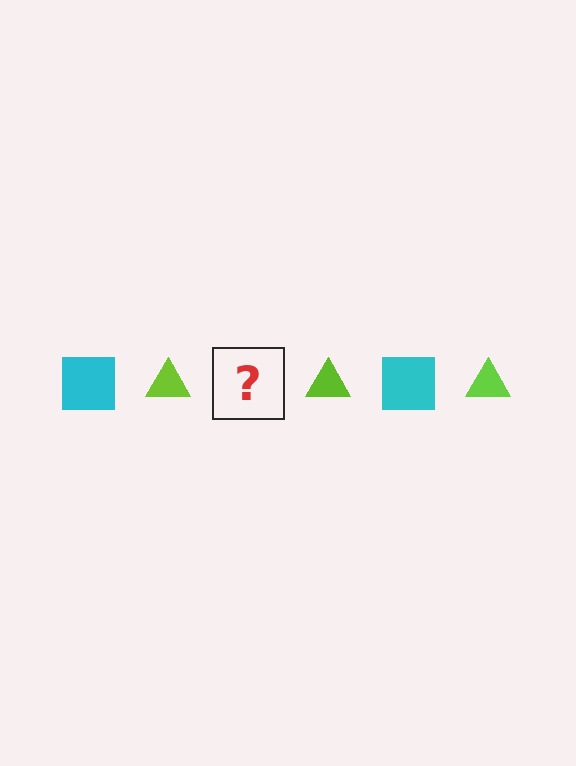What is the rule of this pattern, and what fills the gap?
The rule is that the pattern alternates between cyan square and lime triangle. The gap should be filled with a cyan square.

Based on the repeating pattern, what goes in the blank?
The blank should be a cyan square.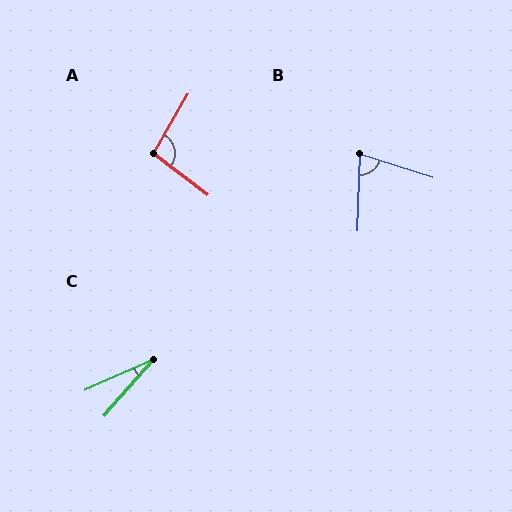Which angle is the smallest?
C, at approximately 25 degrees.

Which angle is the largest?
A, at approximately 97 degrees.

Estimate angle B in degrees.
Approximately 74 degrees.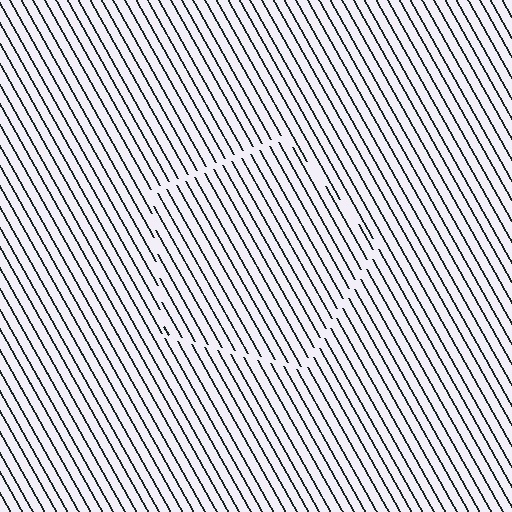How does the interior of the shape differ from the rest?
The interior of the shape contains the same grating, shifted by half a period — the contour is defined by the phase discontinuity where line-ends from the inner and outer gratings abut.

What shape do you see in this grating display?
An illusory pentagon. The interior of the shape contains the same grating, shifted by half a period — the contour is defined by the phase discontinuity where line-ends from the inner and outer gratings abut.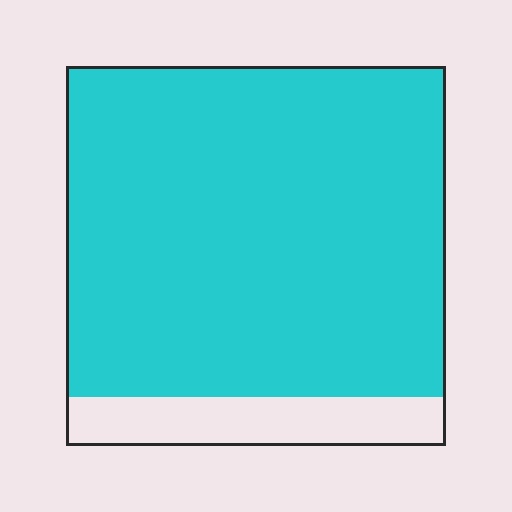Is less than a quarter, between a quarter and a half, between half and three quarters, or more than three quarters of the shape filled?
More than three quarters.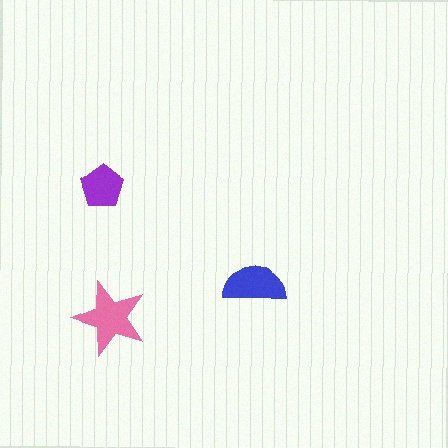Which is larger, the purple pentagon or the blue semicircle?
The blue semicircle.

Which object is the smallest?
The purple pentagon.